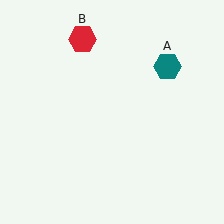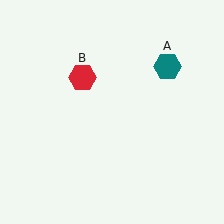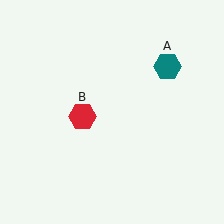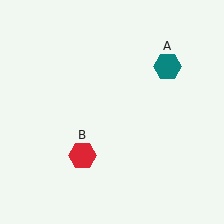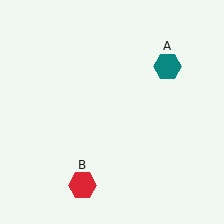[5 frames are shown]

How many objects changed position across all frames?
1 object changed position: red hexagon (object B).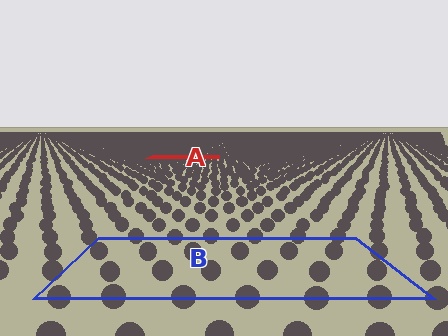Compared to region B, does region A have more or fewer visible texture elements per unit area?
Region A has more texture elements per unit area — they are packed more densely because it is farther away.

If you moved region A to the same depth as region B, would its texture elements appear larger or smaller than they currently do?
They would appear larger. At a closer depth, the same texture elements are projected at a bigger on-screen size.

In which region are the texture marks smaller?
The texture marks are smaller in region A, because it is farther away.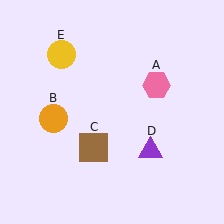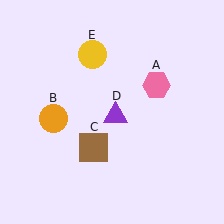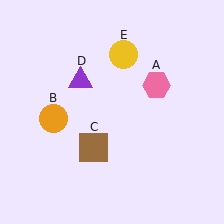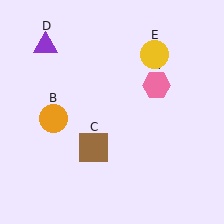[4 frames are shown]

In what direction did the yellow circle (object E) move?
The yellow circle (object E) moved right.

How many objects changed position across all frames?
2 objects changed position: purple triangle (object D), yellow circle (object E).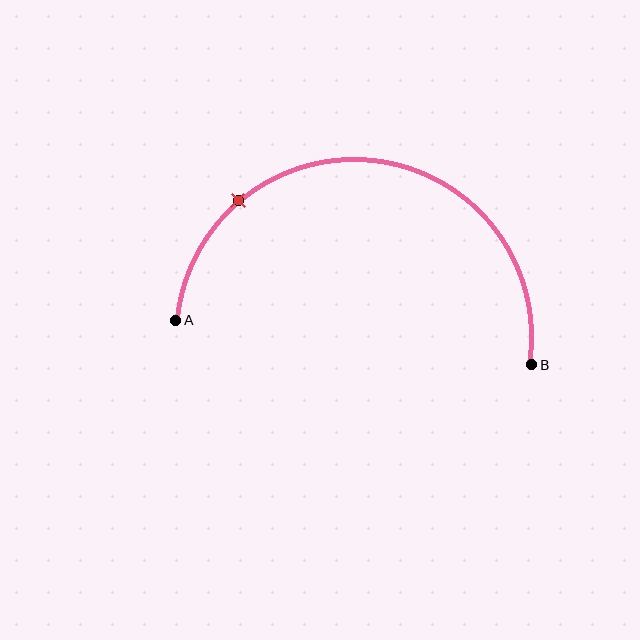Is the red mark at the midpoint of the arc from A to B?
No. The red mark lies on the arc but is closer to endpoint A. The arc midpoint would be at the point on the curve equidistant along the arc from both A and B.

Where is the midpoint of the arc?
The arc midpoint is the point on the curve farthest from the straight line joining A and B. It sits above that line.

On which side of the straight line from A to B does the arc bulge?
The arc bulges above the straight line connecting A and B.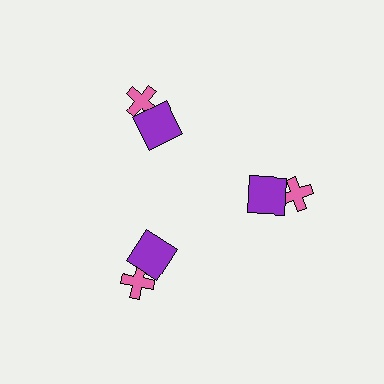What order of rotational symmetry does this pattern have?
This pattern has 3-fold rotational symmetry.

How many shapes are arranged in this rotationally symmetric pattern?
There are 6 shapes, arranged in 3 groups of 2.